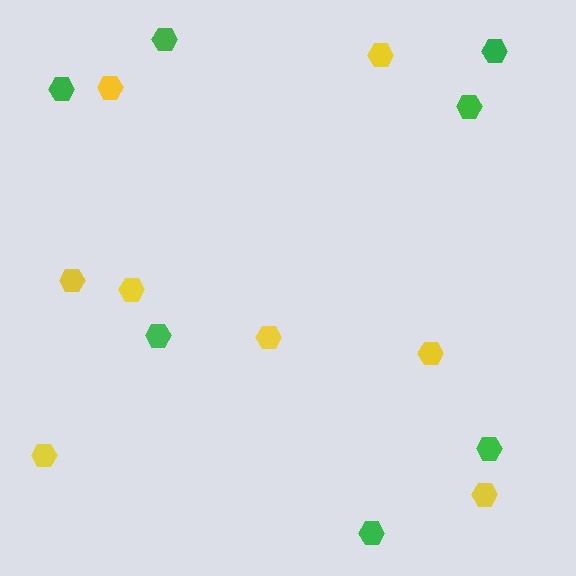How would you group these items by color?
There are 2 groups: one group of green hexagons (7) and one group of yellow hexagons (8).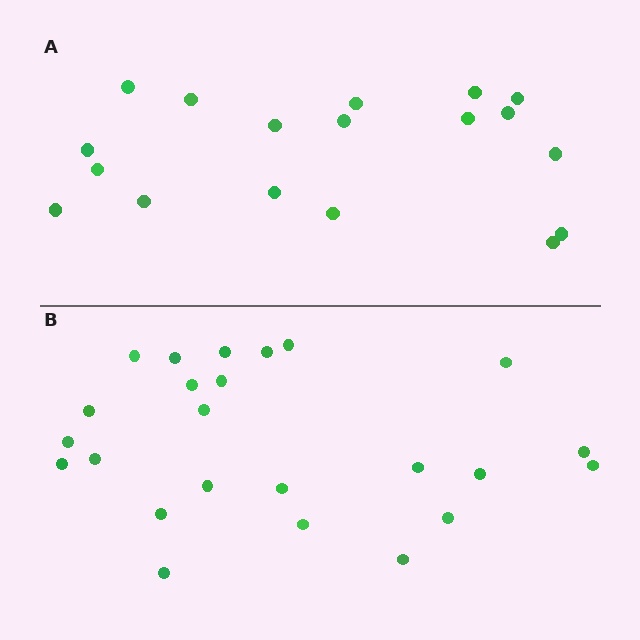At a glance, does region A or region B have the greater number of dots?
Region B (the bottom region) has more dots.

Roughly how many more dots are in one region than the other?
Region B has about 6 more dots than region A.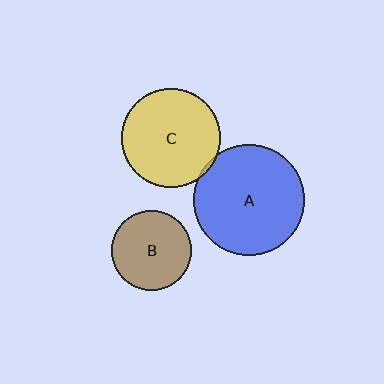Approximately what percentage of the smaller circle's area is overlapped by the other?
Approximately 5%.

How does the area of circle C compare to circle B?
Approximately 1.5 times.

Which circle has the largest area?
Circle A (blue).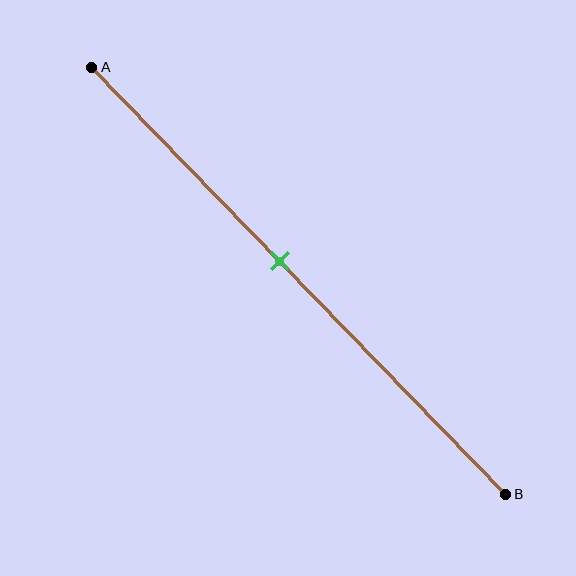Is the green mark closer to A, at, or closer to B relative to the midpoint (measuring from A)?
The green mark is closer to point A than the midpoint of segment AB.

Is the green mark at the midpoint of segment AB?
No, the mark is at about 45% from A, not at the 50% midpoint.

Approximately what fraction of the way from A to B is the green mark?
The green mark is approximately 45% of the way from A to B.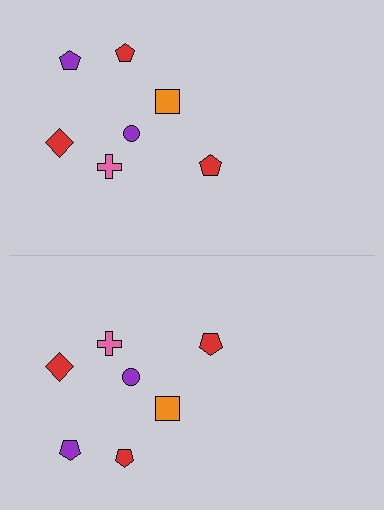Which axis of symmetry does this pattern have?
The pattern has a horizontal axis of symmetry running through the center of the image.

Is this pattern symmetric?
Yes, this pattern has bilateral (reflection) symmetry.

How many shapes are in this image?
There are 14 shapes in this image.